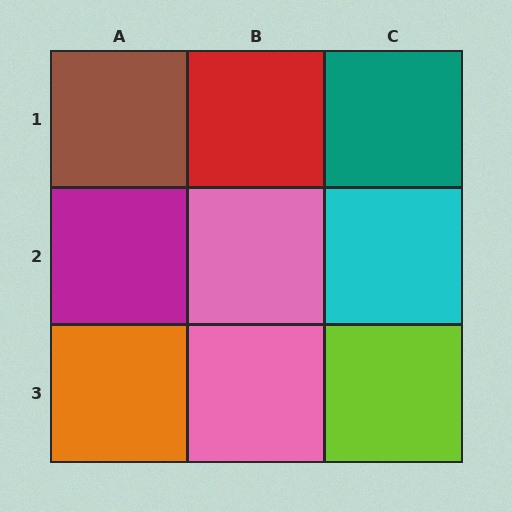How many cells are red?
1 cell is red.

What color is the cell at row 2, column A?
Magenta.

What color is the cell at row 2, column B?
Pink.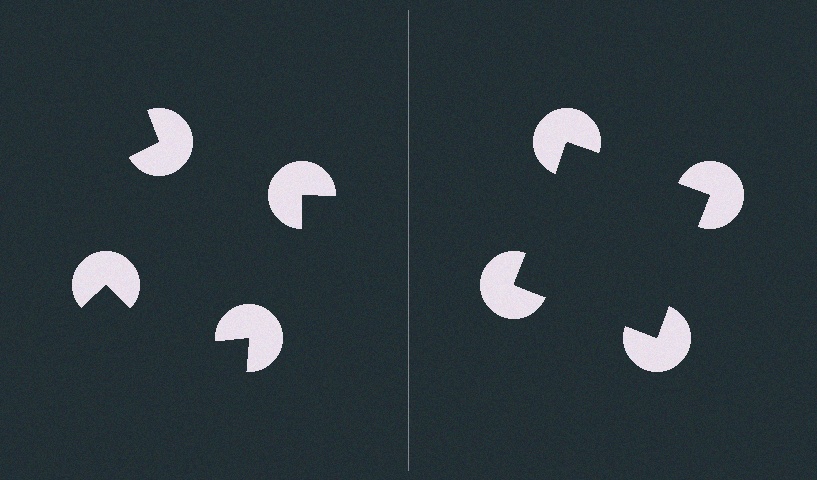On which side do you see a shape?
An illusory square appears on the right side. On the left side the wedge cuts are rotated, so no coherent shape forms.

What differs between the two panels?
The pac-man discs are positioned identically on both sides; only the wedge orientations differ. On the right they align to a square; on the left they are misaligned.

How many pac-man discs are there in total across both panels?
8 — 4 on each side.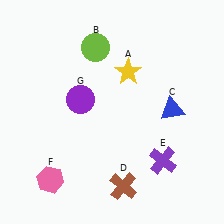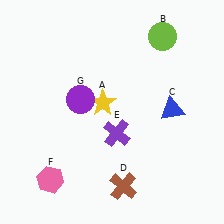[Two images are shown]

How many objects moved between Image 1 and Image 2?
3 objects moved between the two images.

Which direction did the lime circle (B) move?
The lime circle (B) moved right.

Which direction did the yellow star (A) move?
The yellow star (A) moved down.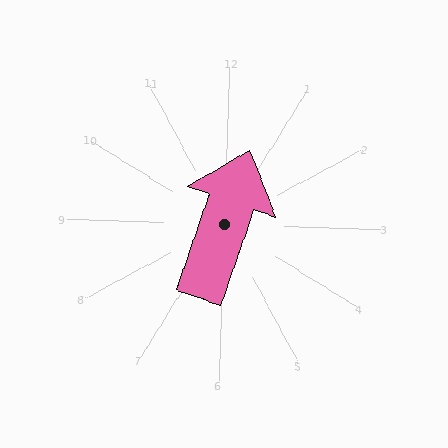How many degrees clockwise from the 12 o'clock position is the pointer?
Approximately 17 degrees.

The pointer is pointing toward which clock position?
Roughly 1 o'clock.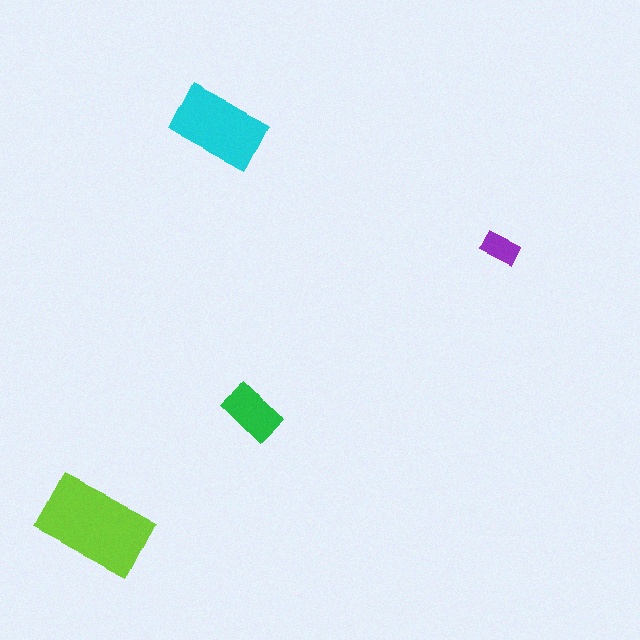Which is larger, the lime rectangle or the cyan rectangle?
The lime one.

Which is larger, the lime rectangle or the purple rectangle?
The lime one.